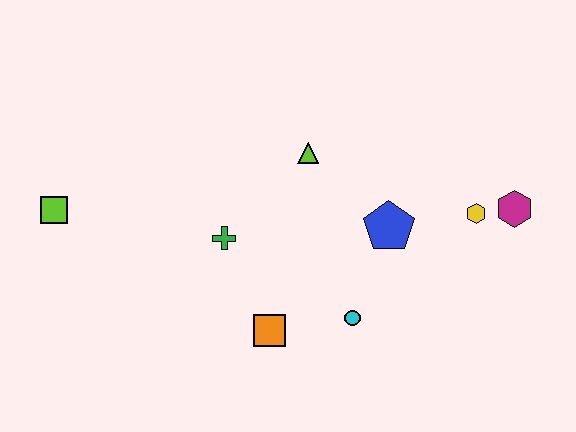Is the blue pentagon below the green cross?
No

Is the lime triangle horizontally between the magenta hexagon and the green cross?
Yes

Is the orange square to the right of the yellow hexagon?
No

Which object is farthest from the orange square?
The magenta hexagon is farthest from the orange square.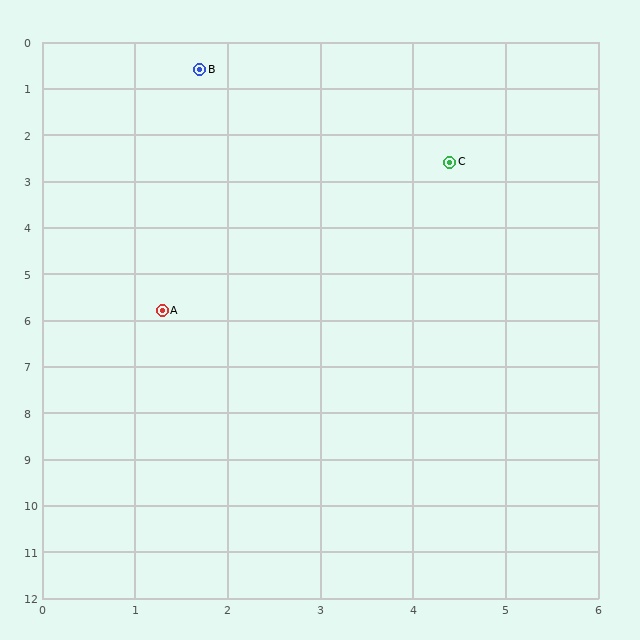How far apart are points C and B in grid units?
Points C and B are about 3.4 grid units apart.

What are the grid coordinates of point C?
Point C is at approximately (4.4, 2.6).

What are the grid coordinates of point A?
Point A is at approximately (1.3, 5.8).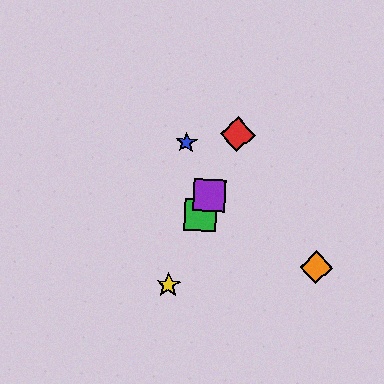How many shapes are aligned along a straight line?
4 shapes (the red diamond, the green square, the yellow star, the purple square) are aligned along a straight line.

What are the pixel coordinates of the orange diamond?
The orange diamond is at (316, 267).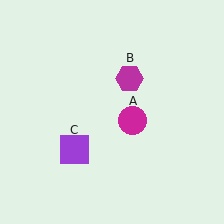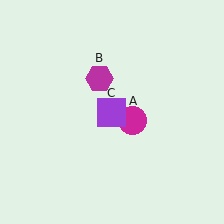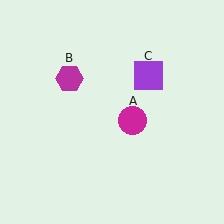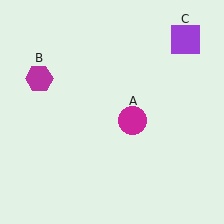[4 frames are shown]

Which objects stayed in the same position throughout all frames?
Magenta circle (object A) remained stationary.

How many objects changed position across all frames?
2 objects changed position: magenta hexagon (object B), purple square (object C).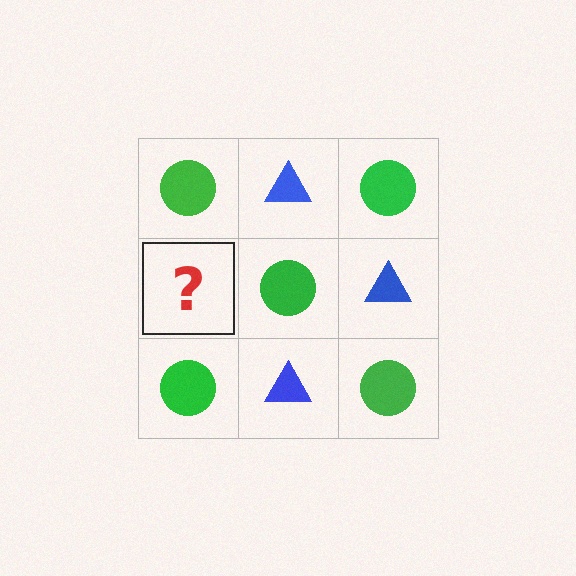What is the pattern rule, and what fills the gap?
The rule is that it alternates green circle and blue triangle in a checkerboard pattern. The gap should be filled with a blue triangle.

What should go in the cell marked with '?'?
The missing cell should contain a blue triangle.